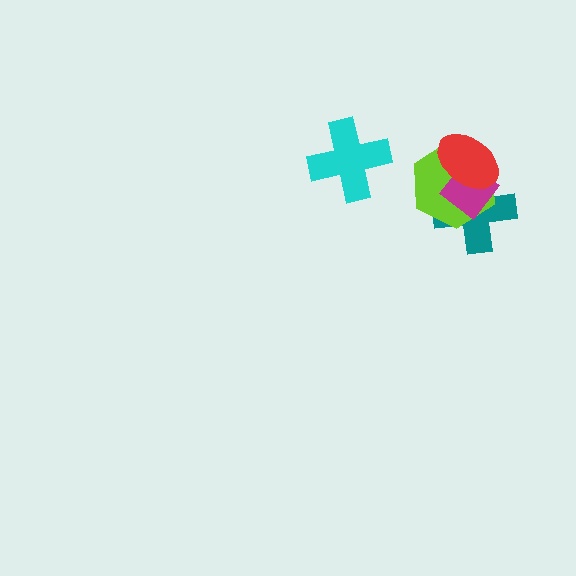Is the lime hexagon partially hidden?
Yes, it is partially covered by another shape.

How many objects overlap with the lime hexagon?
3 objects overlap with the lime hexagon.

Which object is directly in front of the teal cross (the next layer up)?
The lime hexagon is directly in front of the teal cross.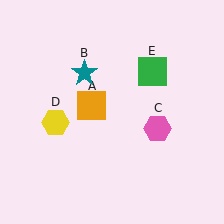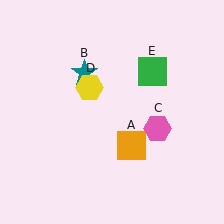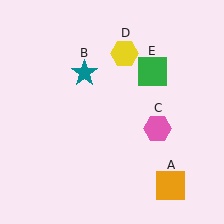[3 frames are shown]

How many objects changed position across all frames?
2 objects changed position: orange square (object A), yellow hexagon (object D).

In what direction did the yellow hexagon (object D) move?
The yellow hexagon (object D) moved up and to the right.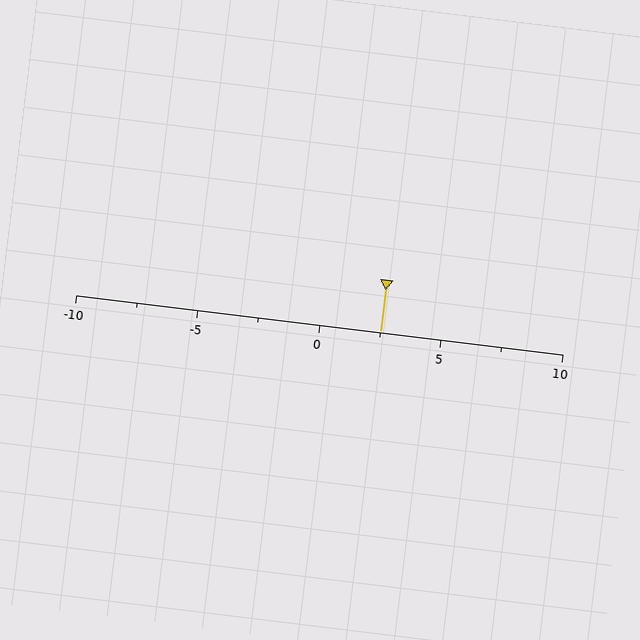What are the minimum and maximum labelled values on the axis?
The axis runs from -10 to 10.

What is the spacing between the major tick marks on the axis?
The major ticks are spaced 5 apart.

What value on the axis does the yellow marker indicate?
The marker indicates approximately 2.5.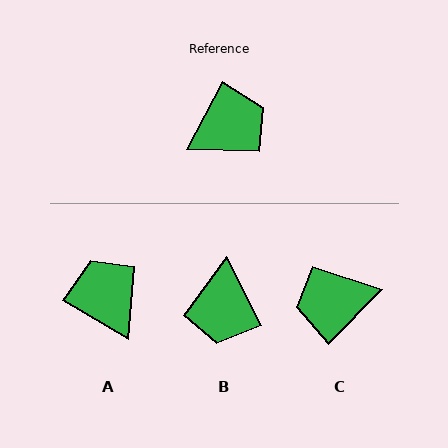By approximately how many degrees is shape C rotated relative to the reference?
Approximately 164 degrees counter-clockwise.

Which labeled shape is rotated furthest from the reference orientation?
C, about 164 degrees away.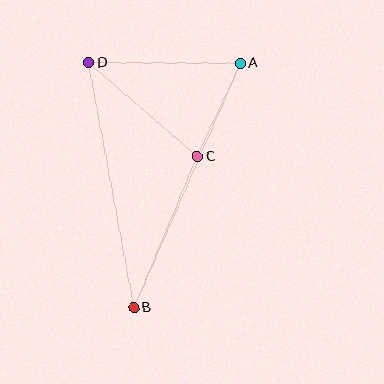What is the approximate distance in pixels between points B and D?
The distance between B and D is approximately 249 pixels.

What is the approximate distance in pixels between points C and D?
The distance between C and D is approximately 144 pixels.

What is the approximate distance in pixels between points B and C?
The distance between B and C is approximately 164 pixels.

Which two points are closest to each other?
Points A and C are closest to each other.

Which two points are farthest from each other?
Points A and B are farthest from each other.